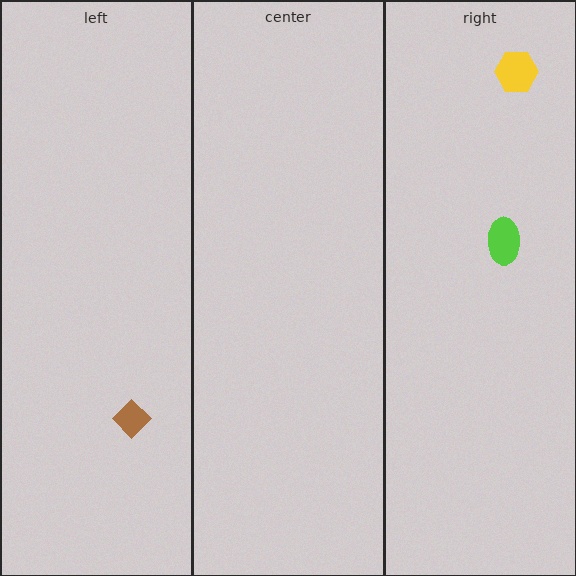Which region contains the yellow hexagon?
The right region.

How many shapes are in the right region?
2.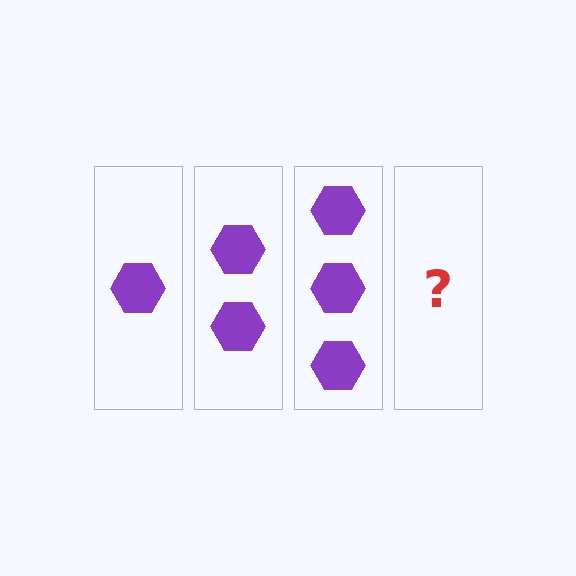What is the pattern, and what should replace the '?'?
The pattern is that each step adds one more hexagon. The '?' should be 4 hexagons.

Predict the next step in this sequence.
The next step is 4 hexagons.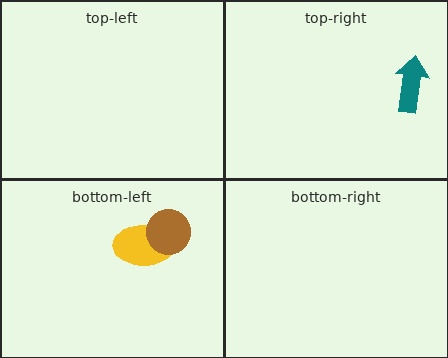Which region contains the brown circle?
The bottom-left region.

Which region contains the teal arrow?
The top-right region.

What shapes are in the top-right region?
The teal arrow.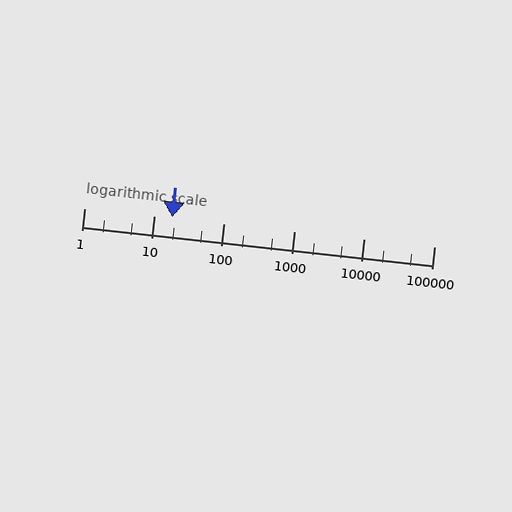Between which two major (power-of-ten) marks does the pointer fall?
The pointer is between 10 and 100.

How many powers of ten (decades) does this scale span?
The scale spans 5 decades, from 1 to 100000.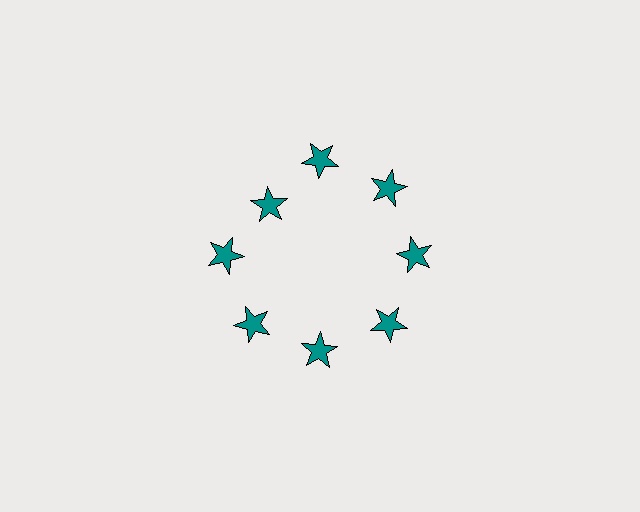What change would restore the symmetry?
The symmetry would be restored by moving it outward, back onto the ring so that all 8 stars sit at equal angles and equal distance from the center.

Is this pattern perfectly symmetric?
No. The 8 teal stars are arranged in a ring, but one element near the 10 o'clock position is pulled inward toward the center, breaking the 8-fold rotational symmetry.